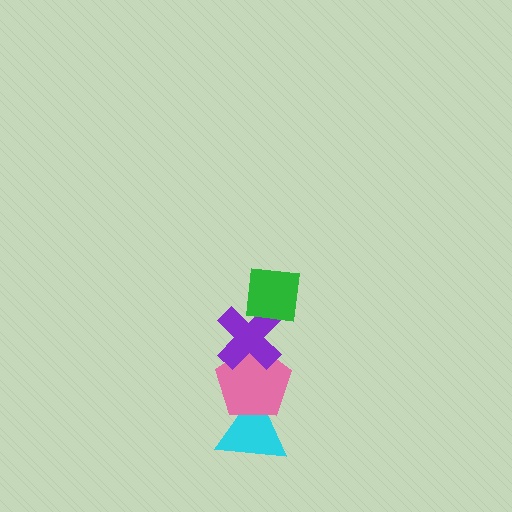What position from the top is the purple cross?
The purple cross is 2nd from the top.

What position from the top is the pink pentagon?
The pink pentagon is 3rd from the top.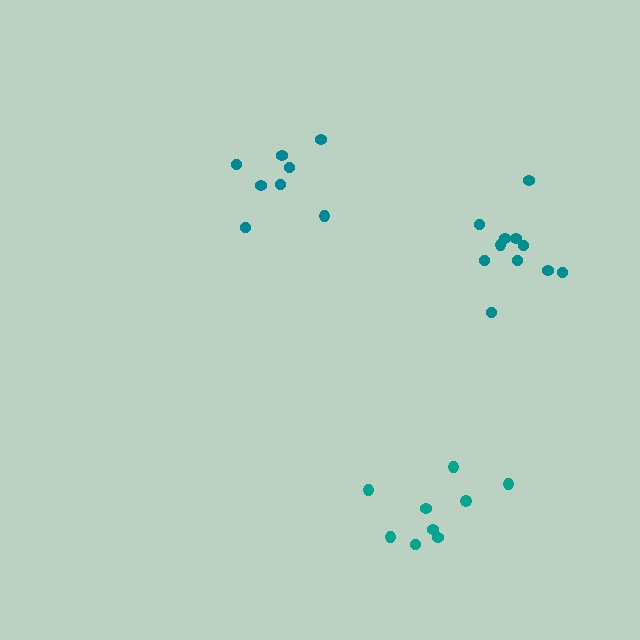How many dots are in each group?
Group 1: 9 dots, Group 2: 11 dots, Group 3: 8 dots (28 total).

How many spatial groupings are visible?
There are 3 spatial groupings.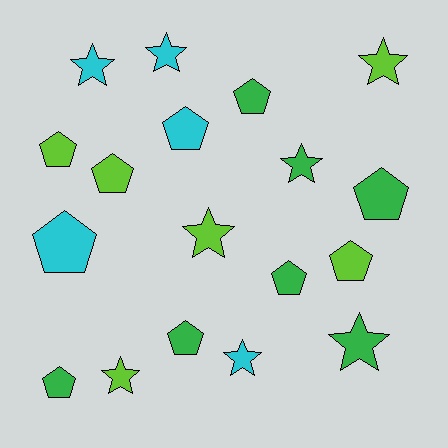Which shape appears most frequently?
Pentagon, with 10 objects.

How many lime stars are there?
There are 3 lime stars.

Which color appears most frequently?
Green, with 7 objects.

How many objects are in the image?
There are 18 objects.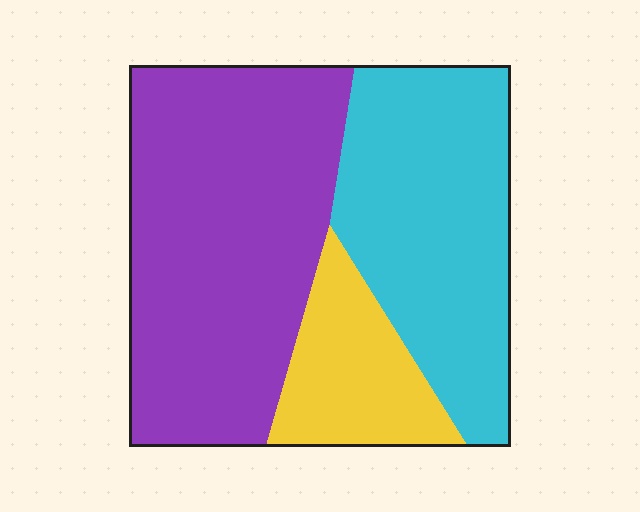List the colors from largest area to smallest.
From largest to smallest: purple, cyan, yellow.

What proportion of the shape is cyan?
Cyan covers 36% of the shape.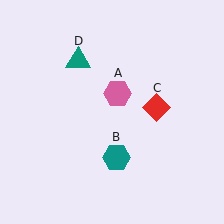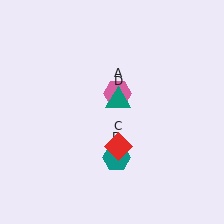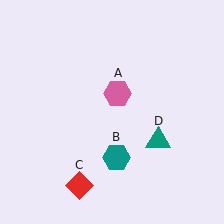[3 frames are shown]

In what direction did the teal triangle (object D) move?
The teal triangle (object D) moved down and to the right.